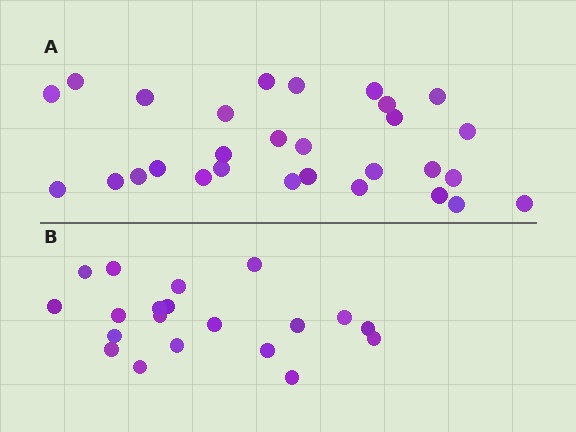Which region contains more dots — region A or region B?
Region A (the top region) has more dots.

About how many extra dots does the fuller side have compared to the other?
Region A has roughly 8 or so more dots than region B.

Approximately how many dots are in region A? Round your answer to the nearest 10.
About 30 dots. (The exact count is 29, which rounds to 30.)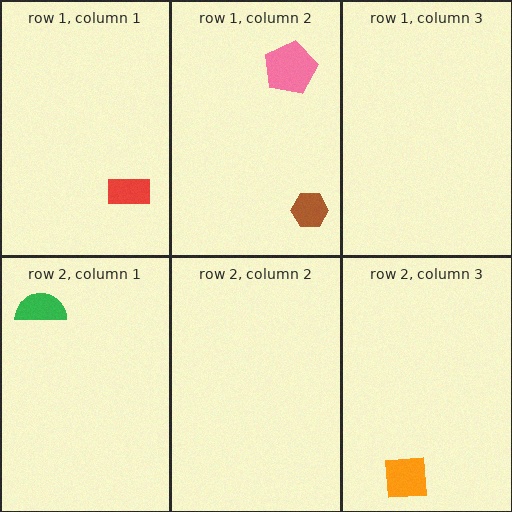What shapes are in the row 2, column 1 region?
The green semicircle.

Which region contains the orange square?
The row 2, column 3 region.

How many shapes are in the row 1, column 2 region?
2.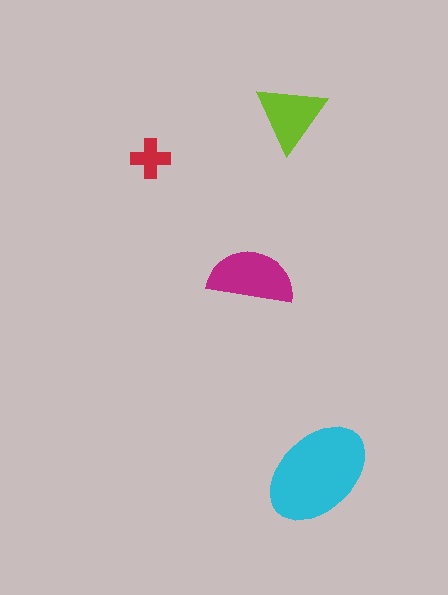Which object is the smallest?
The red cross.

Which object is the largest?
The cyan ellipse.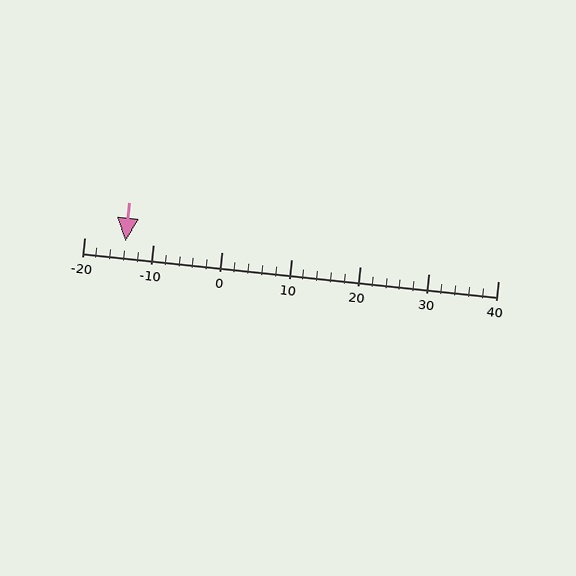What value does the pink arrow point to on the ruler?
The pink arrow points to approximately -14.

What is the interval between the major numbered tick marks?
The major tick marks are spaced 10 units apart.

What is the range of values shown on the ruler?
The ruler shows values from -20 to 40.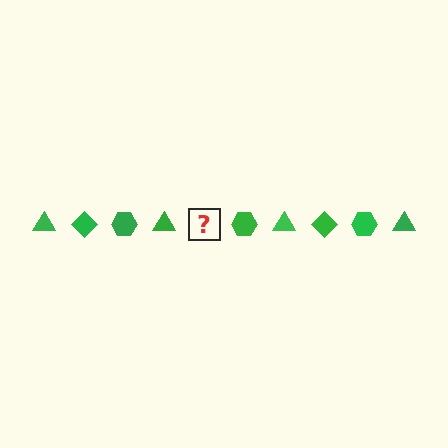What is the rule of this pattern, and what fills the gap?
The rule is that the pattern cycles through triangle, diamond, hexagon shapes in green. The gap should be filled with a green diamond.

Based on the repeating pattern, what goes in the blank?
The blank should be a green diamond.